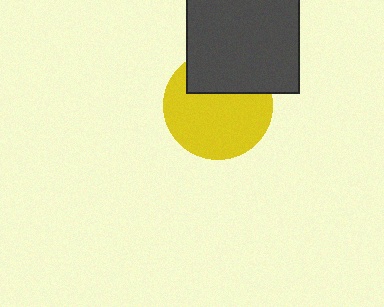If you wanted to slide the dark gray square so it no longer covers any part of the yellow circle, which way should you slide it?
Slide it up — that is the most direct way to separate the two shapes.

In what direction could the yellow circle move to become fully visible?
The yellow circle could move down. That would shift it out from behind the dark gray square entirely.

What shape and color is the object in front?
The object in front is a dark gray square.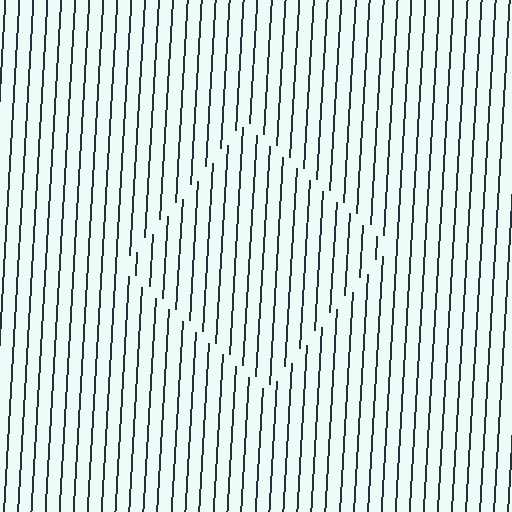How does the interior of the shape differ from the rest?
The interior of the shape contains the same grating, shifted by half a period — the contour is defined by the phase discontinuity where line-ends from the inner and outer gratings abut.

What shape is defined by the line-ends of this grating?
An illusory square. The interior of the shape contains the same grating, shifted by half a period — the contour is defined by the phase discontinuity where line-ends from the inner and outer gratings abut.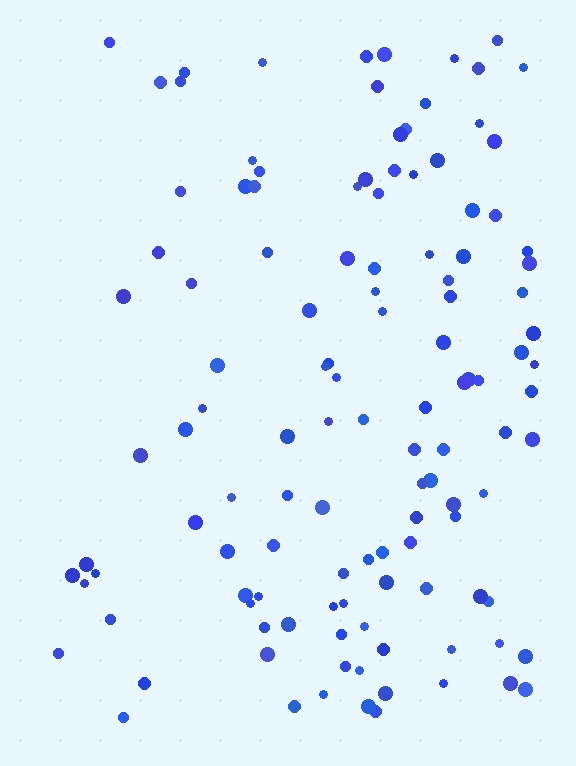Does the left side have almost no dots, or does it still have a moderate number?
Still a moderate number, just noticeably fewer than the right.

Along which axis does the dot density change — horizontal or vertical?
Horizontal.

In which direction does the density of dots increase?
From left to right, with the right side densest.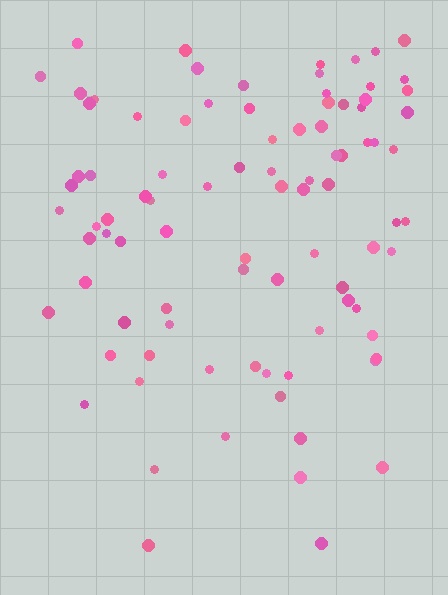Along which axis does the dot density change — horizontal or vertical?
Vertical.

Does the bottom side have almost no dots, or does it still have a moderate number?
Still a moderate number, just noticeably fewer than the top.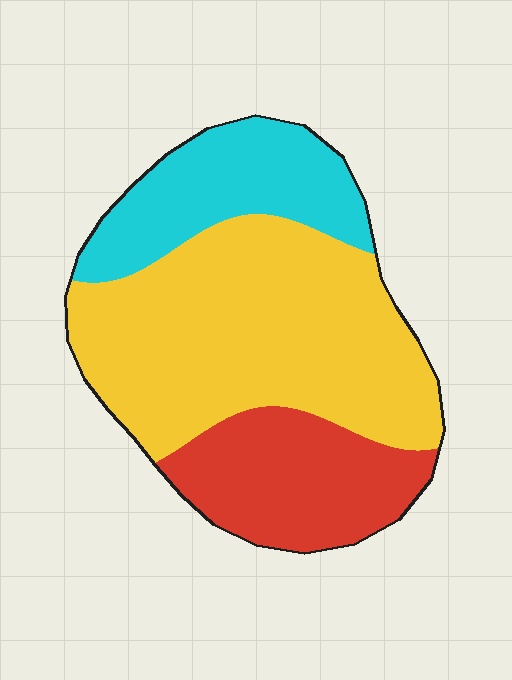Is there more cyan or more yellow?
Yellow.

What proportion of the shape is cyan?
Cyan covers roughly 20% of the shape.